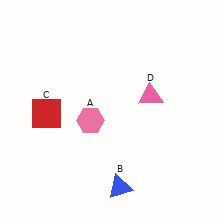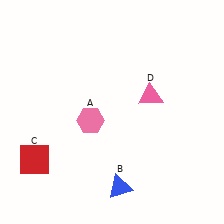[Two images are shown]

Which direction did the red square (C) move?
The red square (C) moved down.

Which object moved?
The red square (C) moved down.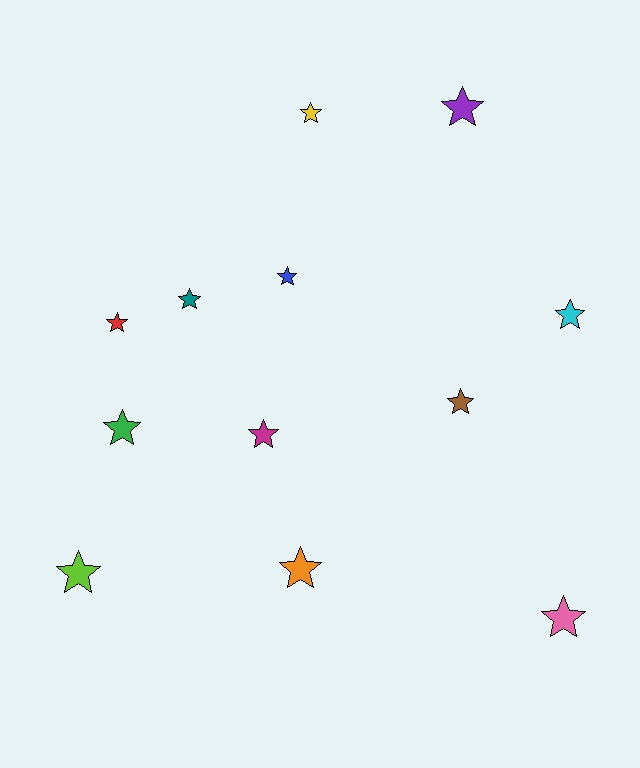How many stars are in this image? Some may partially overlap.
There are 12 stars.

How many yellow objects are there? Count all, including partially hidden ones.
There is 1 yellow object.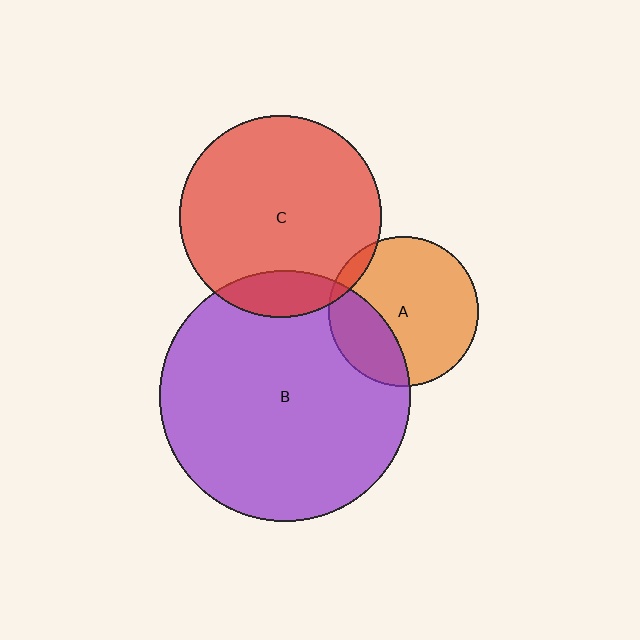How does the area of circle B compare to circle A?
Approximately 2.8 times.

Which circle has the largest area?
Circle B (purple).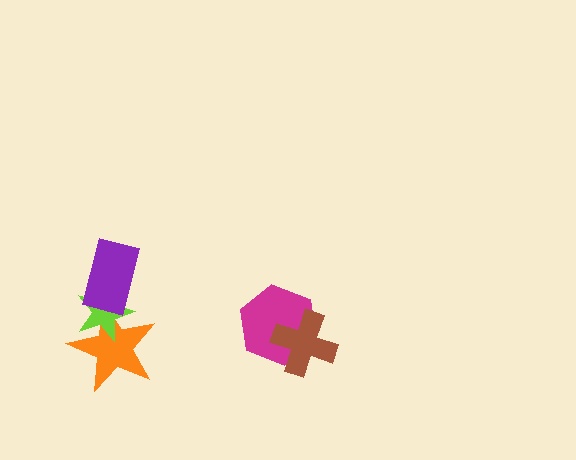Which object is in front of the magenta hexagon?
The brown cross is in front of the magenta hexagon.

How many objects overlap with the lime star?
2 objects overlap with the lime star.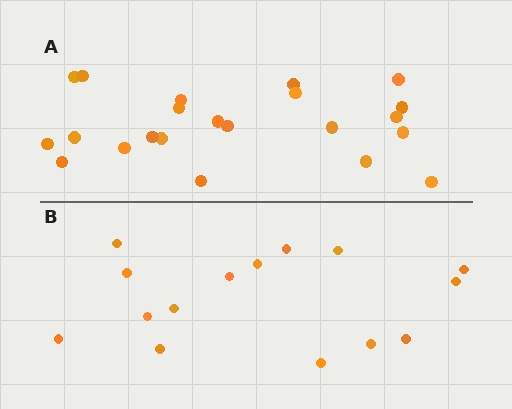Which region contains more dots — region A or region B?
Region A (the top region) has more dots.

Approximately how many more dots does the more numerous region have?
Region A has roughly 8 or so more dots than region B.